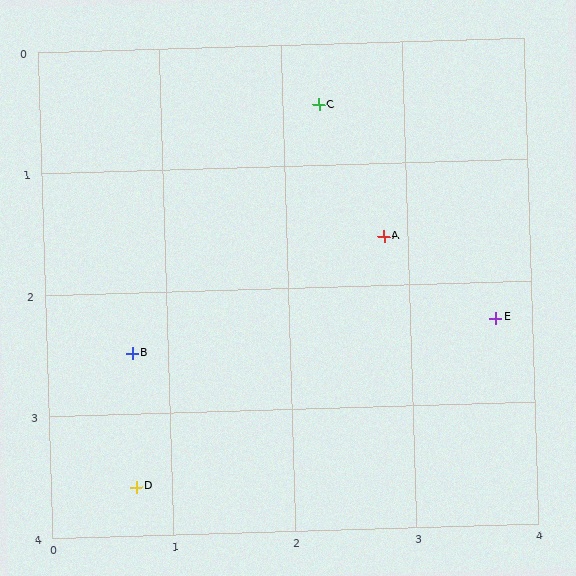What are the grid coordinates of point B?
Point B is at approximately (0.7, 2.5).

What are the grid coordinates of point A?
Point A is at approximately (2.8, 1.6).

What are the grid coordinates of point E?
Point E is at approximately (3.7, 2.3).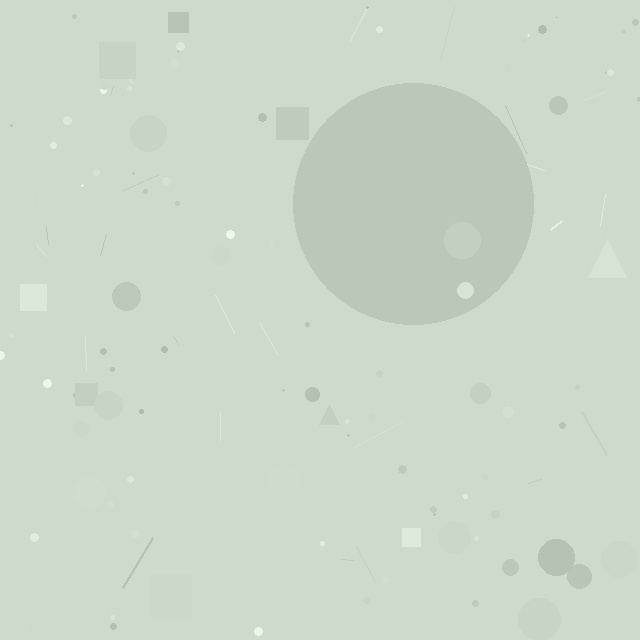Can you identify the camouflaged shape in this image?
The camouflaged shape is a circle.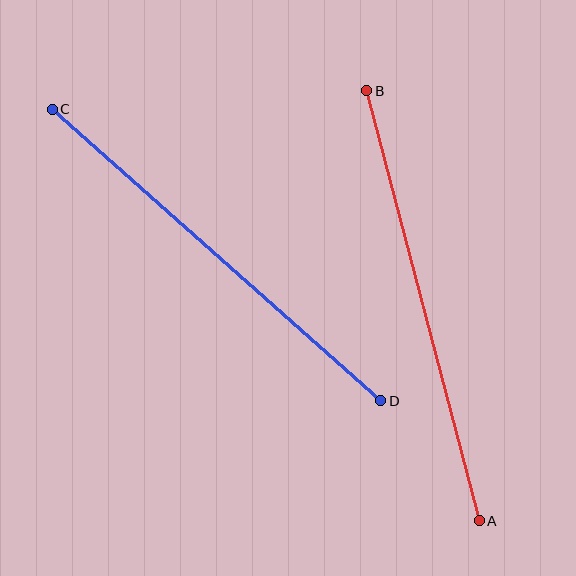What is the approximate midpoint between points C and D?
The midpoint is at approximately (217, 255) pixels.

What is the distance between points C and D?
The distance is approximately 439 pixels.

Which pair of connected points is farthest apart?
Points A and B are farthest apart.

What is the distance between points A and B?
The distance is approximately 445 pixels.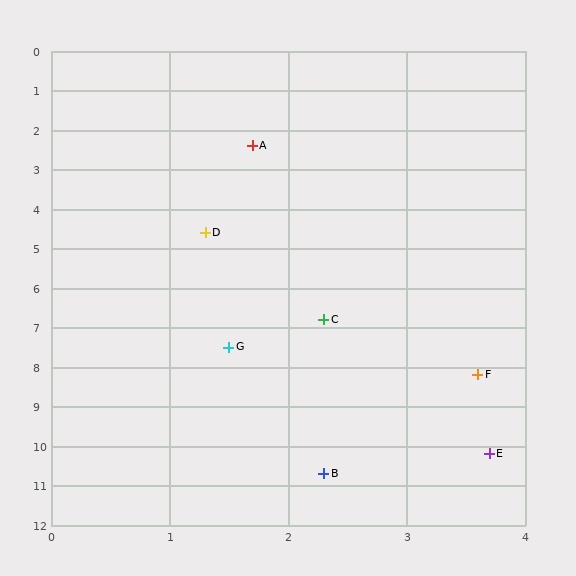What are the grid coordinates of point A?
Point A is at approximately (1.7, 2.4).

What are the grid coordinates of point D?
Point D is at approximately (1.3, 4.6).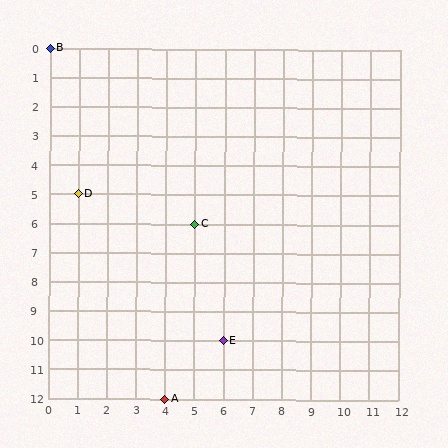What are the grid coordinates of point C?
Point C is at grid coordinates (5, 6).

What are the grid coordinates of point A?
Point A is at grid coordinates (4, 12).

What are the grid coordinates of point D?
Point D is at grid coordinates (1, 5).